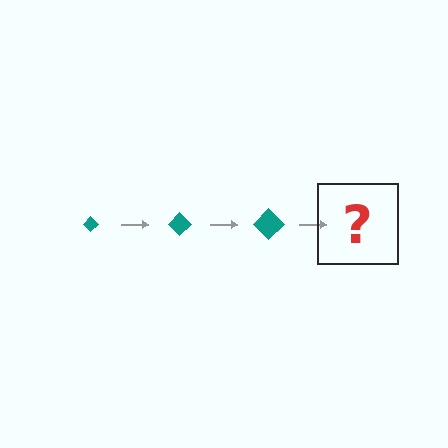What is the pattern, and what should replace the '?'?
The pattern is that the diamond gets progressively larger each step. The '?' should be a teal diamond, larger than the previous one.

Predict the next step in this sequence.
The next step is a teal diamond, larger than the previous one.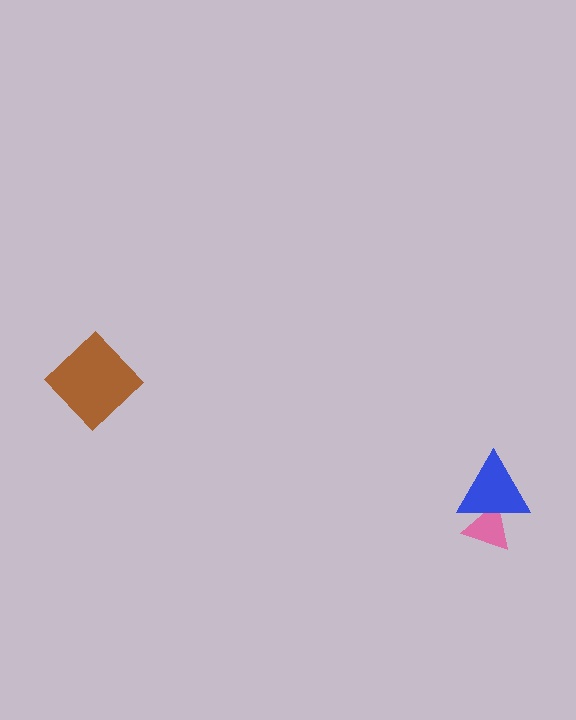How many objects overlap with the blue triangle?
1 object overlaps with the blue triangle.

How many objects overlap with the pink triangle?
1 object overlaps with the pink triangle.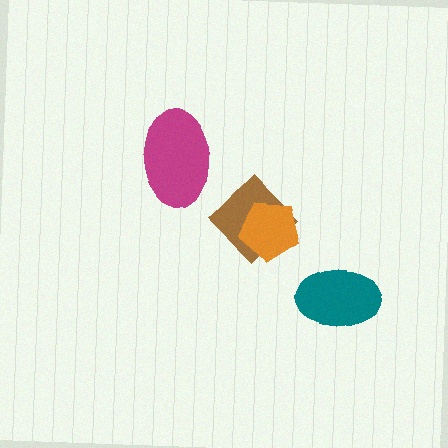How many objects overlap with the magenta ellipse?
0 objects overlap with the magenta ellipse.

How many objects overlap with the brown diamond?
1 object overlaps with the brown diamond.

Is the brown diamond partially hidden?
Yes, it is partially covered by another shape.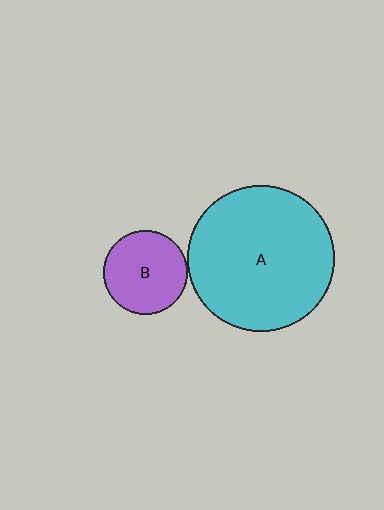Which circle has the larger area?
Circle A (cyan).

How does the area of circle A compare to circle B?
Approximately 3.0 times.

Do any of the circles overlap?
No, none of the circles overlap.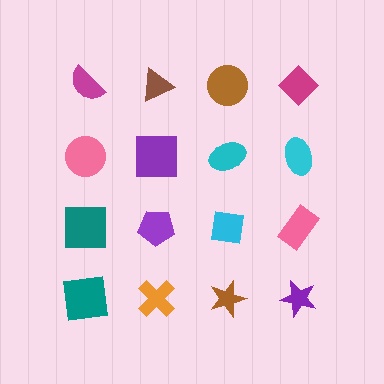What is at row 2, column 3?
A cyan ellipse.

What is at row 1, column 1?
A magenta semicircle.